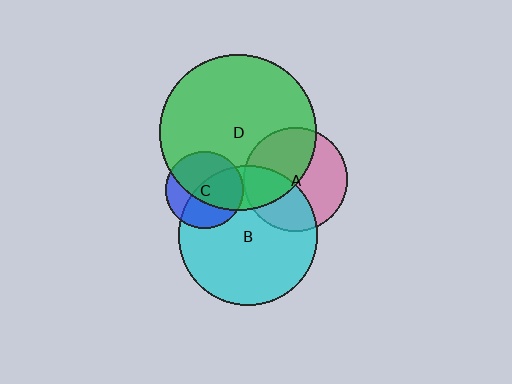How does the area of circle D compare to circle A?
Approximately 2.3 times.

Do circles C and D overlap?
Yes.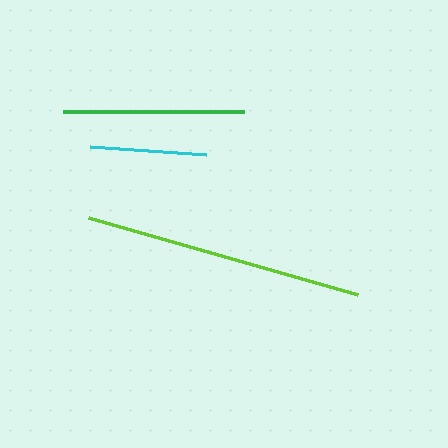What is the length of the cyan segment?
The cyan segment is approximately 116 pixels long.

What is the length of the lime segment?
The lime segment is approximately 280 pixels long.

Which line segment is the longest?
The lime line is the longest at approximately 280 pixels.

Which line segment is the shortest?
The cyan line is the shortest at approximately 116 pixels.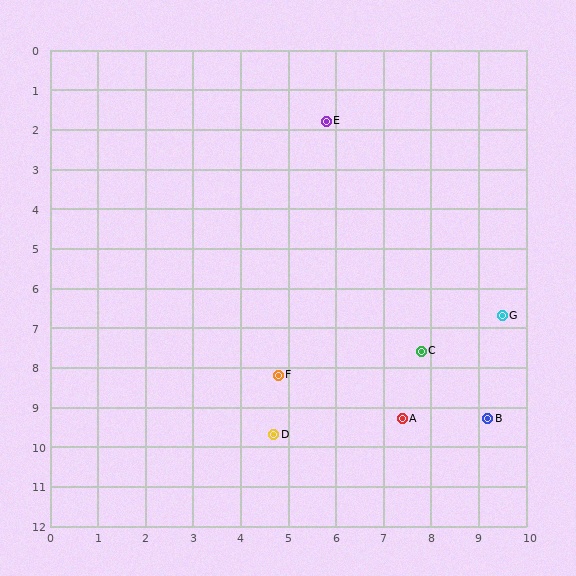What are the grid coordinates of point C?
Point C is at approximately (7.8, 7.6).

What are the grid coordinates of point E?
Point E is at approximately (5.8, 1.8).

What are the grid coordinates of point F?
Point F is at approximately (4.8, 8.2).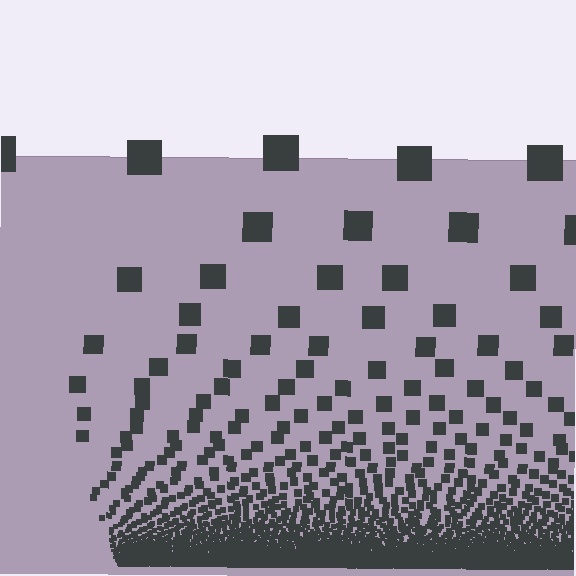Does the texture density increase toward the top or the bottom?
Density increases toward the bottom.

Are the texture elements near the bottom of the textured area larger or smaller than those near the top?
Smaller. The gradient is inverted — elements near the bottom are smaller and denser.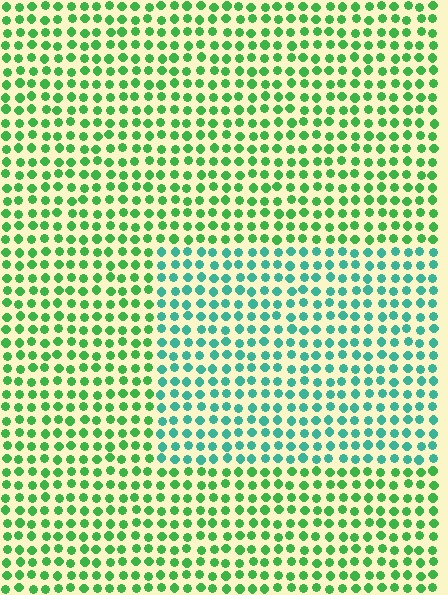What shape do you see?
I see a rectangle.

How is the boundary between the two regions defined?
The boundary is defined purely by a slight shift in hue (about 41 degrees). Spacing, size, and orientation are identical on both sides.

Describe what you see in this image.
The image is filled with small green elements in a uniform arrangement. A rectangle-shaped region is visible where the elements are tinted to a slightly different hue, forming a subtle color boundary.